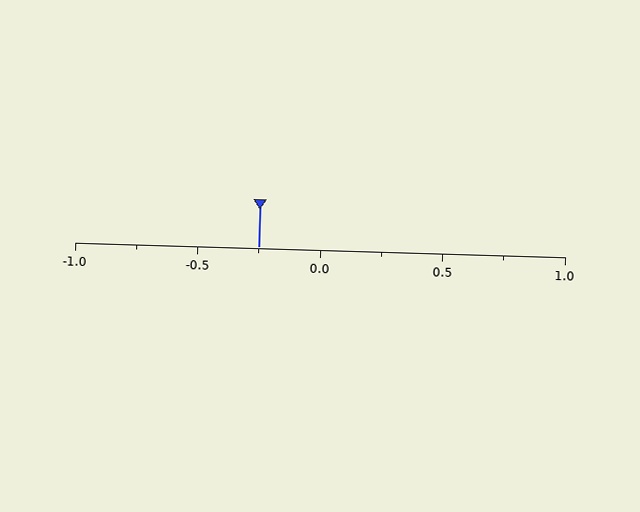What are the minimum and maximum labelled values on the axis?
The axis runs from -1.0 to 1.0.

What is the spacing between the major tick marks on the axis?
The major ticks are spaced 0.5 apart.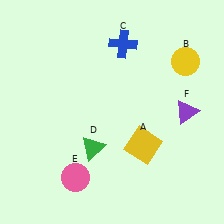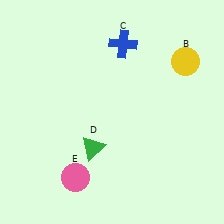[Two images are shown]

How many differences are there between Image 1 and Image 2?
There are 2 differences between the two images.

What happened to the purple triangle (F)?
The purple triangle (F) was removed in Image 2. It was in the top-right area of Image 1.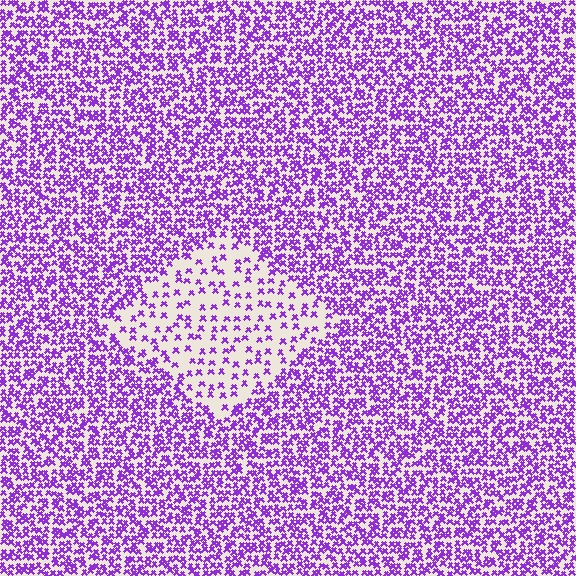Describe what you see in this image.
The image contains small purple elements arranged at two different densities. A diamond-shaped region is visible where the elements are less densely packed than the surrounding area.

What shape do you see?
I see a diamond.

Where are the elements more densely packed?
The elements are more densely packed outside the diamond boundary.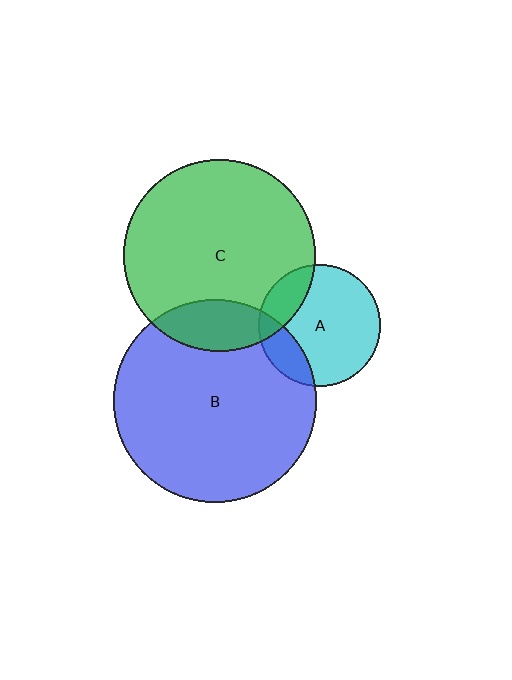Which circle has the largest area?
Circle B (blue).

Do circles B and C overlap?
Yes.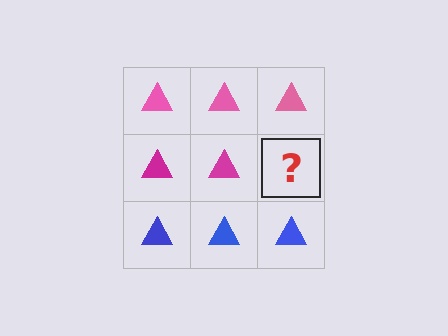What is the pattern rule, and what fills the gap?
The rule is that each row has a consistent color. The gap should be filled with a magenta triangle.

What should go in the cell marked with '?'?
The missing cell should contain a magenta triangle.